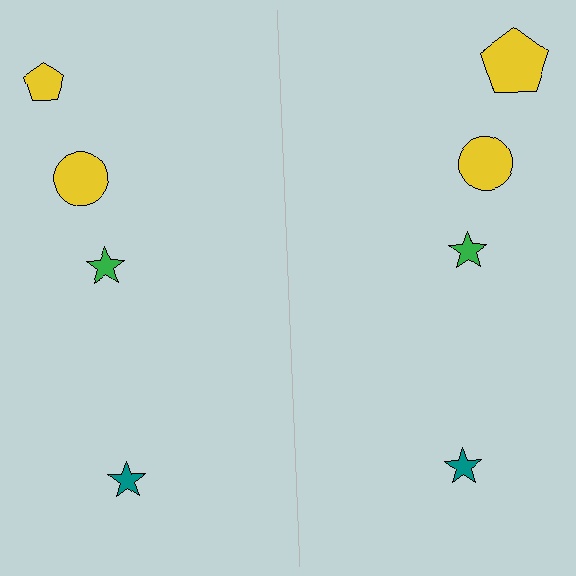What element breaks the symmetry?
The yellow pentagon on the right side has a different size than its mirror counterpart.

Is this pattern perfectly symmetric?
No, the pattern is not perfectly symmetric. The yellow pentagon on the right side has a different size than its mirror counterpart.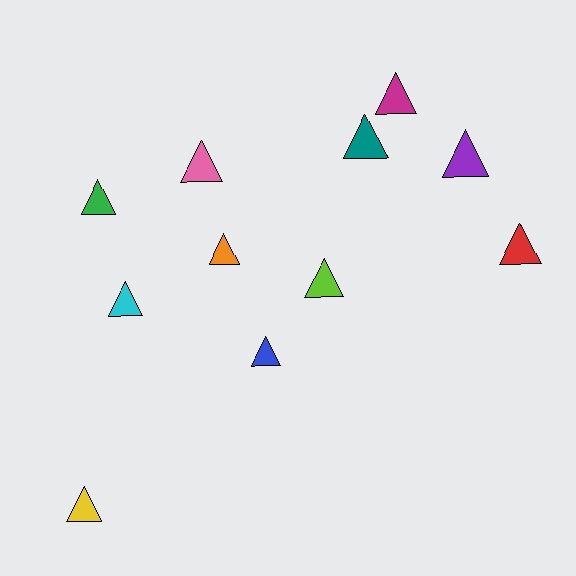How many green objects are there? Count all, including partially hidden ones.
There is 1 green object.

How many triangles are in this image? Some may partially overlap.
There are 11 triangles.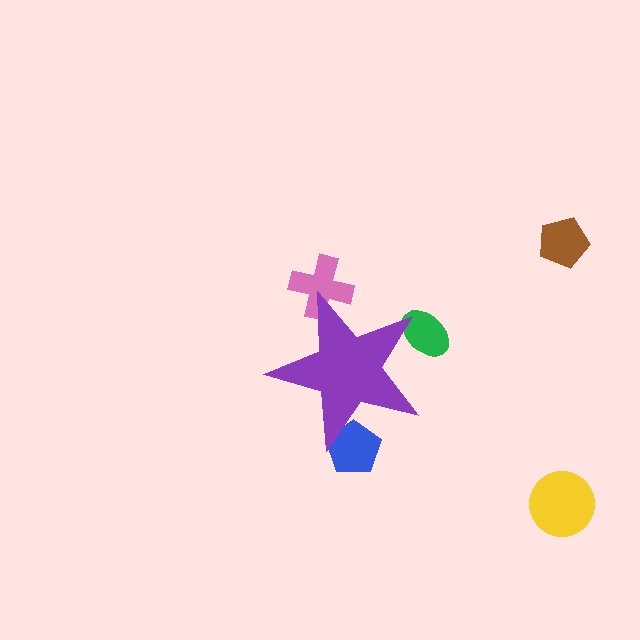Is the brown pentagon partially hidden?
No, the brown pentagon is fully visible.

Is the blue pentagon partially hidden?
Yes, the blue pentagon is partially hidden behind the purple star.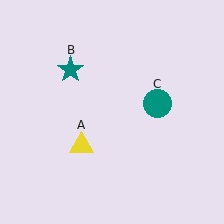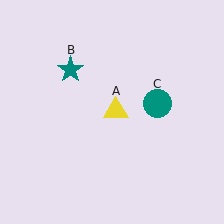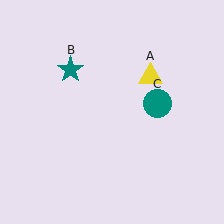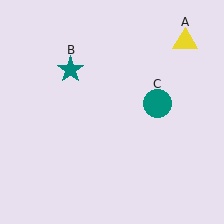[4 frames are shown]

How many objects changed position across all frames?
1 object changed position: yellow triangle (object A).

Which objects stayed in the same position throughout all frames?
Teal star (object B) and teal circle (object C) remained stationary.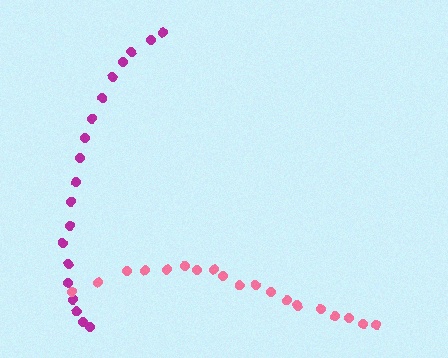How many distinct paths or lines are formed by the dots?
There are 2 distinct paths.